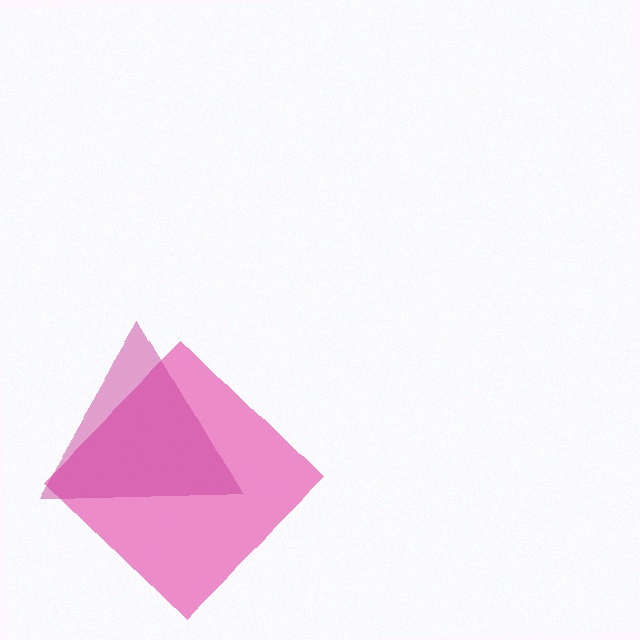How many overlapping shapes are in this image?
There are 2 overlapping shapes in the image.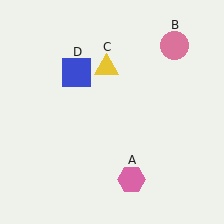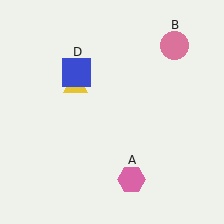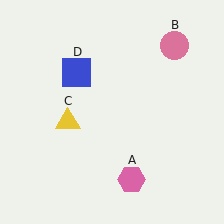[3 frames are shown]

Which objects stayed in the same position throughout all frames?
Pink hexagon (object A) and pink circle (object B) and blue square (object D) remained stationary.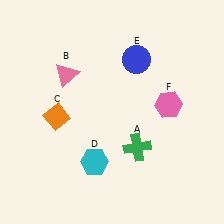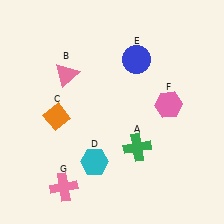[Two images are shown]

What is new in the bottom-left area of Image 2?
A pink cross (G) was added in the bottom-left area of Image 2.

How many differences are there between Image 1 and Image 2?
There is 1 difference between the two images.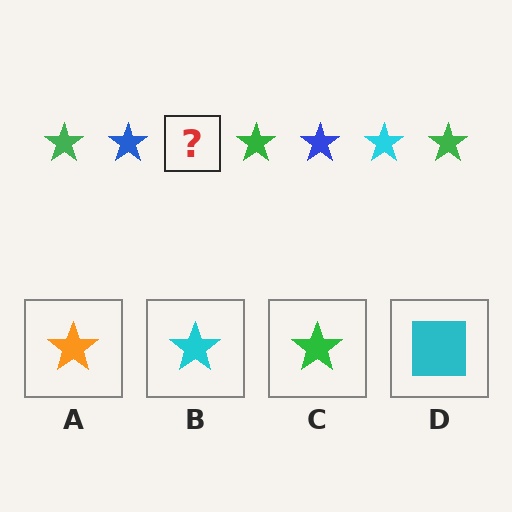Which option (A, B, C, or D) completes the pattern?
B.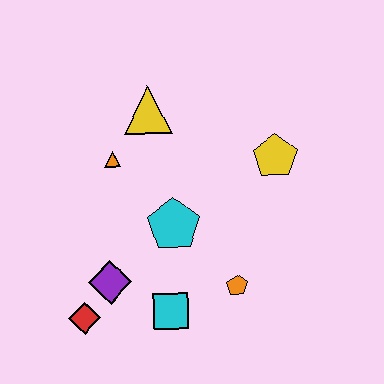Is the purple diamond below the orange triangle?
Yes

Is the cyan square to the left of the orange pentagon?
Yes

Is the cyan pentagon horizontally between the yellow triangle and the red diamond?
No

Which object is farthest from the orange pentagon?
The yellow triangle is farthest from the orange pentagon.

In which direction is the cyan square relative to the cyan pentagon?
The cyan square is below the cyan pentagon.